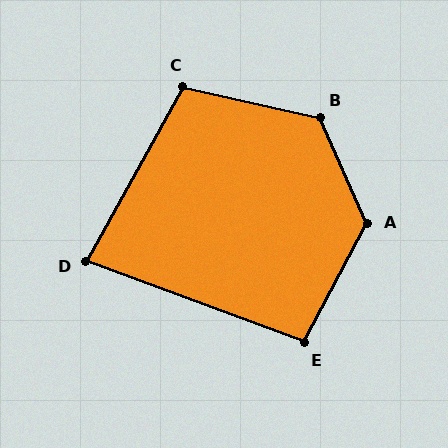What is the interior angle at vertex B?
Approximately 127 degrees (obtuse).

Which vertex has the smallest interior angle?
D, at approximately 81 degrees.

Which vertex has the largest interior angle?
A, at approximately 128 degrees.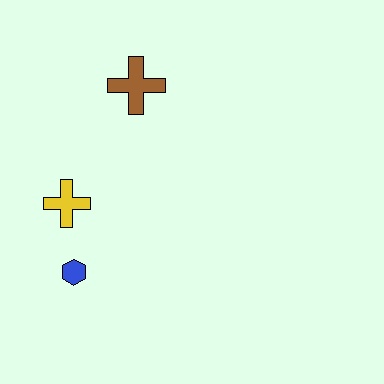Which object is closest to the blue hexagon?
The yellow cross is closest to the blue hexagon.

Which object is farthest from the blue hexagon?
The brown cross is farthest from the blue hexagon.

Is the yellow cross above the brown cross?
No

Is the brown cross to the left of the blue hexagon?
No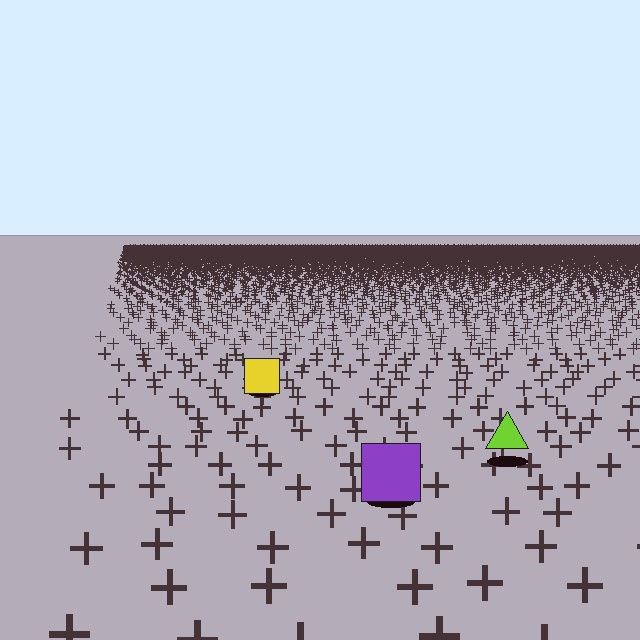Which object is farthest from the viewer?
The yellow square is farthest from the viewer. It appears smaller and the ground texture around it is denser.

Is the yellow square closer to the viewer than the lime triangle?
No. The lime triangle is closer — you can tell from the texture gradient: the ground texture is coarser near it.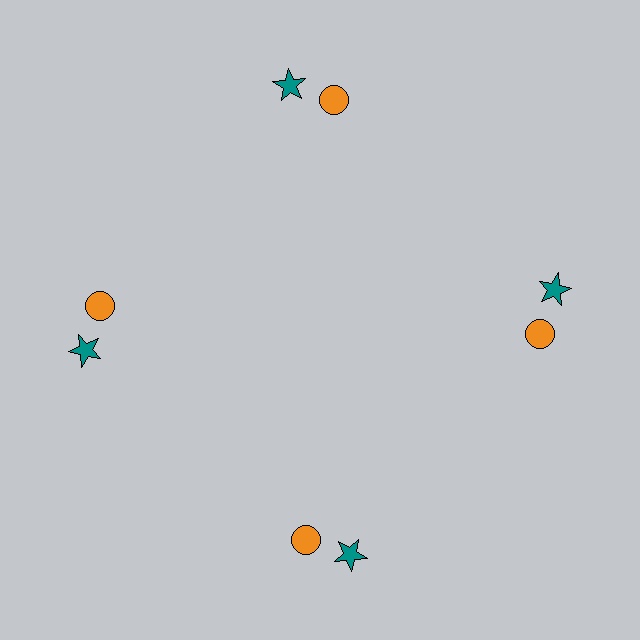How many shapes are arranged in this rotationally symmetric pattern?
There are 8 shapes, arranged in 4 groups of 2.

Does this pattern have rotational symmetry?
Yes, this pattern has 4-fold rotational symmetry. It looks the same after rotating 90 degrees around the center.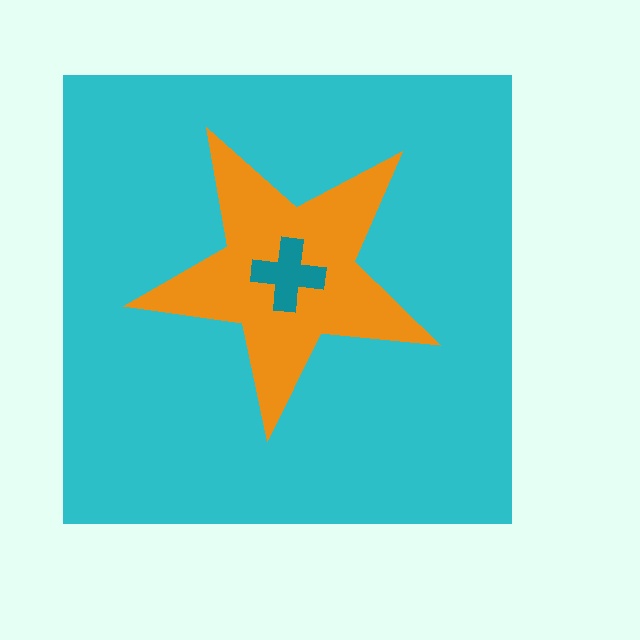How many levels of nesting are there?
3.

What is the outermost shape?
The cyan square.